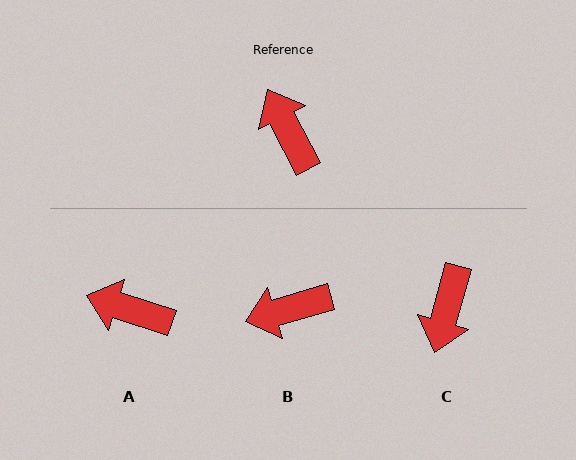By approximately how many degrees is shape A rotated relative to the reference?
Approximately 45 degrees counter-clockwise.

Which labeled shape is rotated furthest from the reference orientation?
C, about 137 degrees away.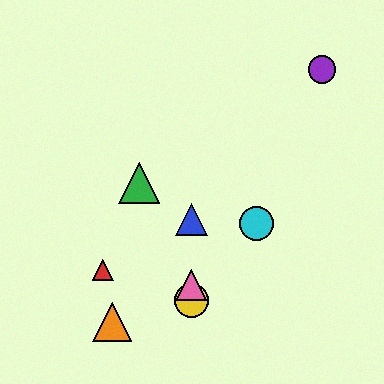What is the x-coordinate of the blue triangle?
The blue triangle is at x≈191.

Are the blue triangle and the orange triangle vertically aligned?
No, the blue triangle is at x≈191 and the orange triangle is at x≈112.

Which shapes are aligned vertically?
The blue triangle, the yellow circle, the pink triangle are aligned vertically.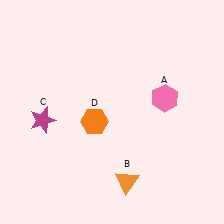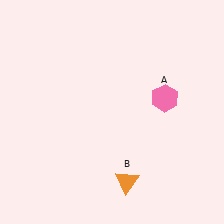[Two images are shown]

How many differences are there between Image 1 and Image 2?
There are 2 differences between the two images.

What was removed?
The magenta star (C), the orange hexagon (D) were removed in Image 2.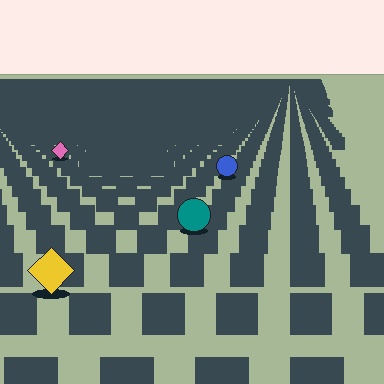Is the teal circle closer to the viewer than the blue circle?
Yes. The teal circle is closer — you can tell from the texture gradient: the ground texture is coarser near it.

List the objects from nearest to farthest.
From nearest to farthest: the yellow diamond, the teal circle, the blue circle, the pink diamond.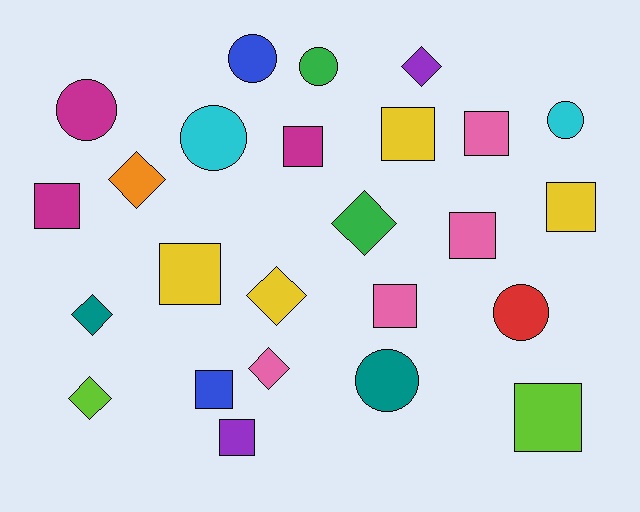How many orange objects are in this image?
There is 1 orange object.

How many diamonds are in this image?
There are 7 diamonds.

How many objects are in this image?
There are 25 objects.